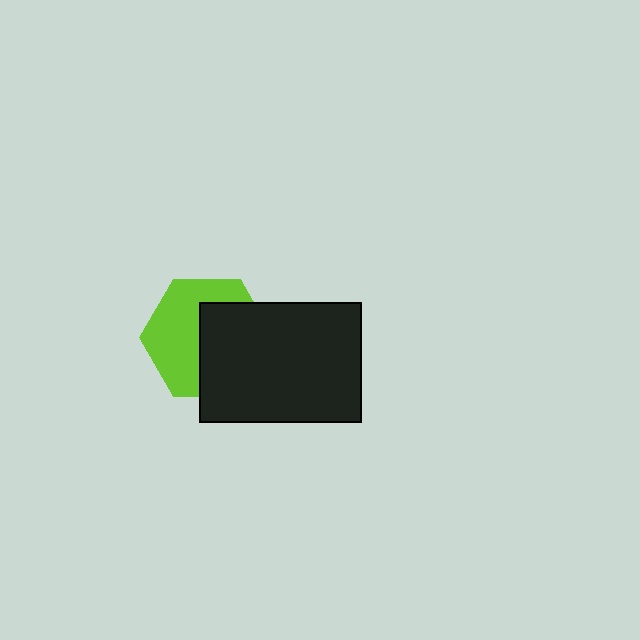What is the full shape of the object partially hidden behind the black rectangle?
The partially hidden object is a lime hexagon.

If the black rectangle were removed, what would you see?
You would see the complete lime hexagon.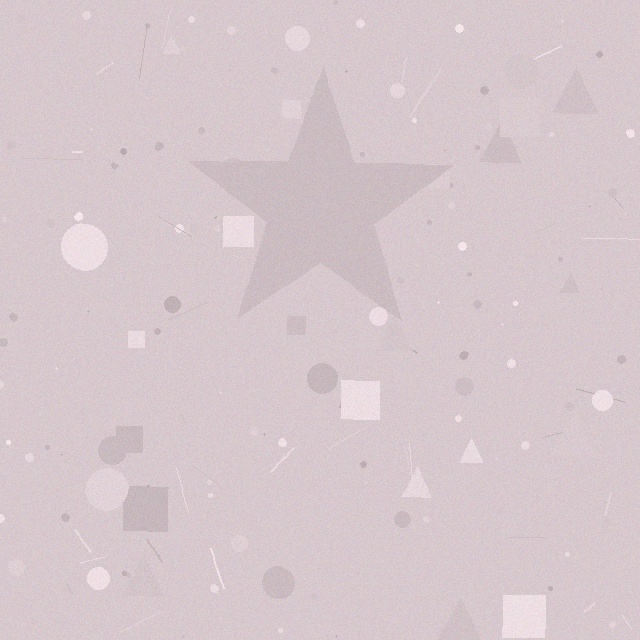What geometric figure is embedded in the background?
A star is embedded in the background.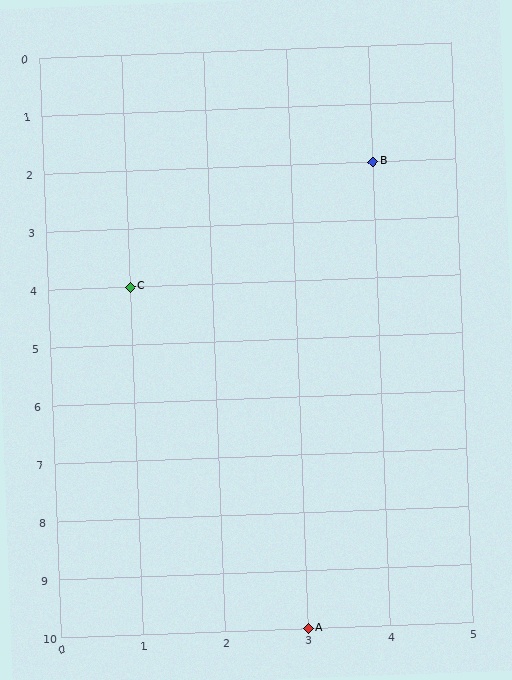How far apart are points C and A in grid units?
Points C and A are 2 columns and 6 rows apart (about 6.3 grid units diagonally).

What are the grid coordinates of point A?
Point A is at grid coordinates (3, 10).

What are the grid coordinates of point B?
Point B is at grid coordinates (4, 2).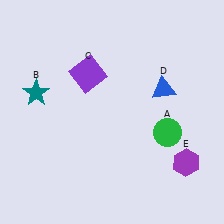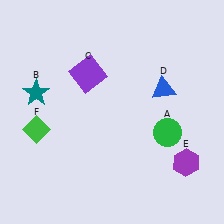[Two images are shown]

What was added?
A green diamond (F) was added in Image 2.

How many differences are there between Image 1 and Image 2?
There is 1 difference between the two images.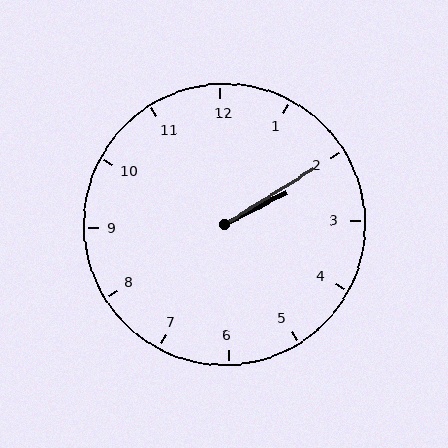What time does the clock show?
2:10.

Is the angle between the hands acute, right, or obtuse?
It is acute.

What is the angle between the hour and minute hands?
Approximately 5 degrees.